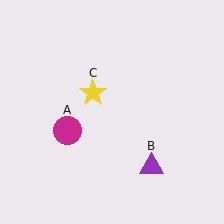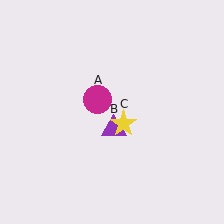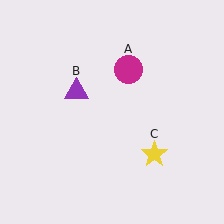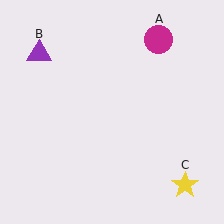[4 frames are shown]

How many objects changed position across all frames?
3 objects changed position: magenta circle (object A), purple triangle (object B), yellow star (object C).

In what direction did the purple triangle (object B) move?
The purple triangle (object B) moved up and to the left.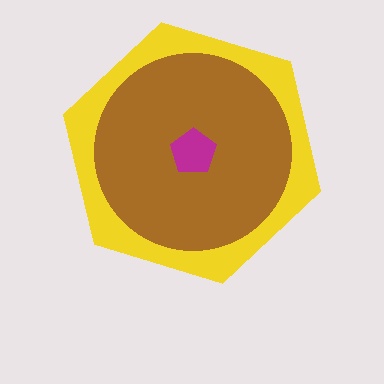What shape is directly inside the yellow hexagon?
The brown circle.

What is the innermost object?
The magenta pentagon.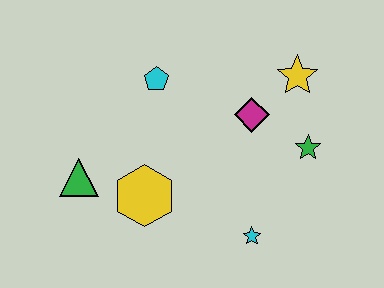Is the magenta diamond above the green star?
Yes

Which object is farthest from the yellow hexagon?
The yellow star is farthest from the yellow hexagon.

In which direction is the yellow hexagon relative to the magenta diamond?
The yellow hexagon is to the left of the magenta diamond.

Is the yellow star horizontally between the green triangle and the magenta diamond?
No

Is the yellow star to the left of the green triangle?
No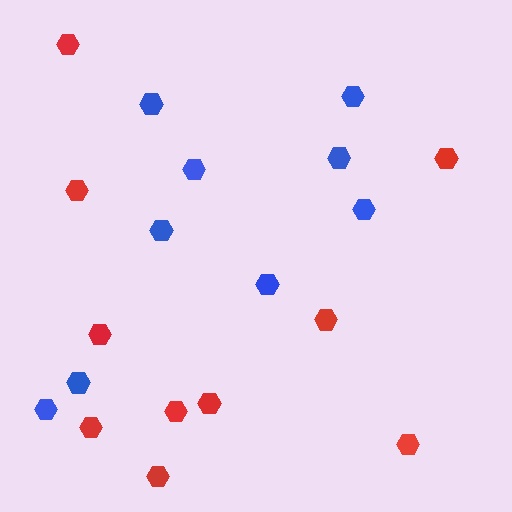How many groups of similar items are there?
There are 2 groups: one group of red hexagons (10) and one group of blue hexagons (9).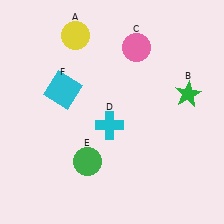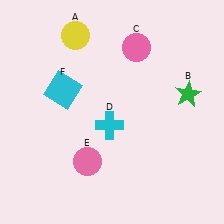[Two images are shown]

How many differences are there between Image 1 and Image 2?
There is 1 difference between the two images.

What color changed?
The circle (E) changed from green in Image 1 to pink in Image 2.